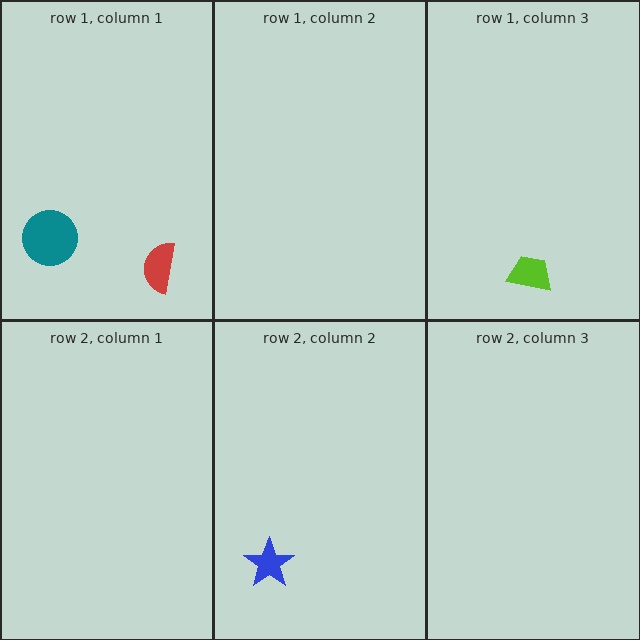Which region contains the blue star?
The row 2, column 2 region.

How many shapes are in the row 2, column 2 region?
1.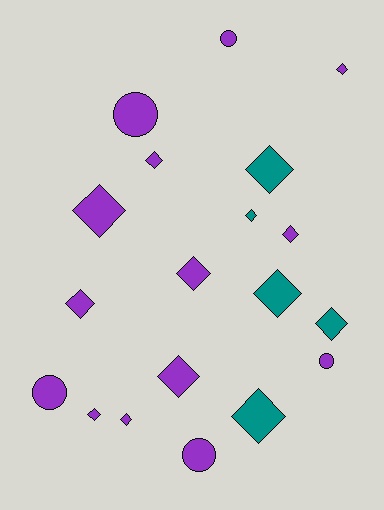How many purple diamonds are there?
There are 9 purple diamonds.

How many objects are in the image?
There are 19 objects.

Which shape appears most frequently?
Diamond, with 14 objects.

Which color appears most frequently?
Purple, with 14 objects.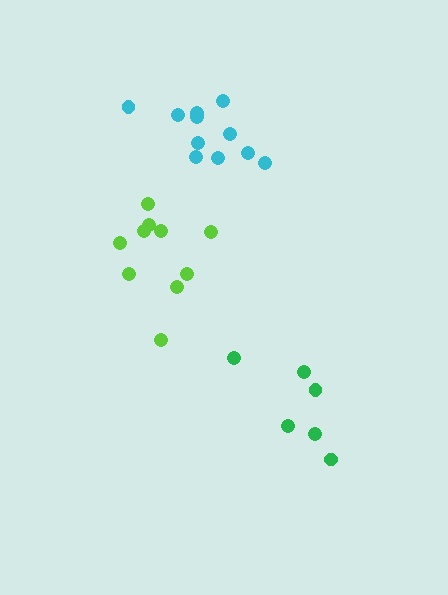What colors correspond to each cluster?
The clusters are colored: cyan, lime, green.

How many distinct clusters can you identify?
There are 3 distinct clusters.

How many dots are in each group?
Group 1: 11 dots, Group 2: 10 dots, Group 3: 6 dots (27 total).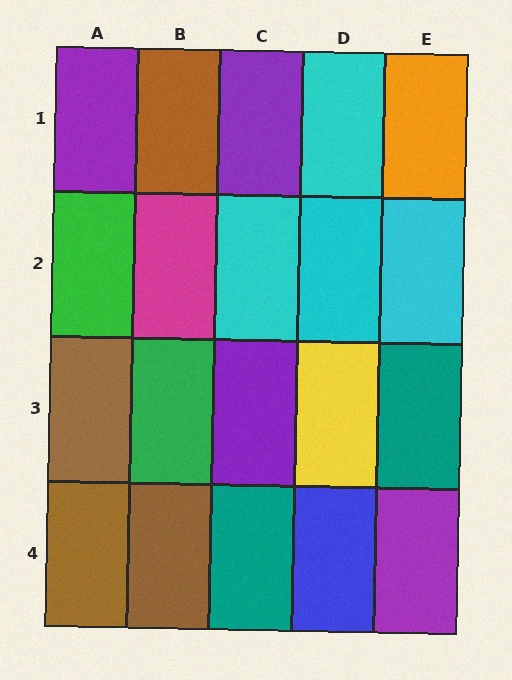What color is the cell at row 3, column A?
Brown.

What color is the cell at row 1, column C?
Purple.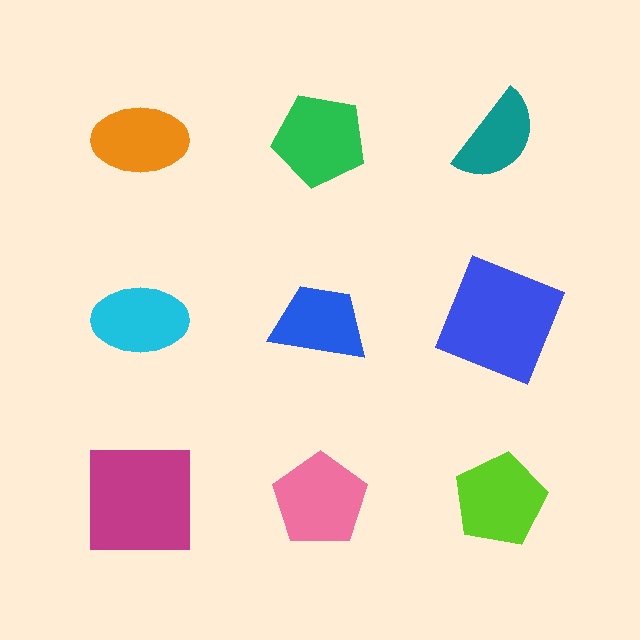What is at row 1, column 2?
A green pentagon.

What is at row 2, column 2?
A blue trapezoid.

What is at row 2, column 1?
A cyan ellipse.